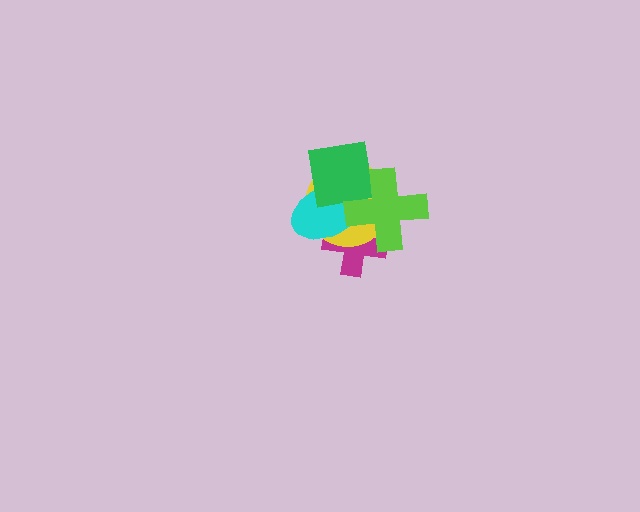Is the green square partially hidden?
Yes, it is partially covered by another shape.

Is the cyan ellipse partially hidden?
Yes, it is partially covered by another shape.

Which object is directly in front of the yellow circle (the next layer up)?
The cyan ellipse is directly in front of the yellow circle.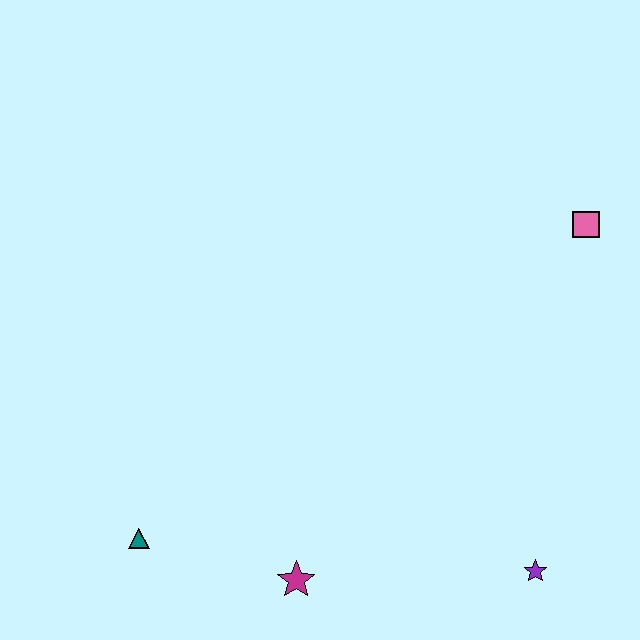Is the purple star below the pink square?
Yes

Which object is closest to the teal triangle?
The magenta star is closest to the teal triangle.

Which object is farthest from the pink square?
The teal triangle is farthest from the pink square.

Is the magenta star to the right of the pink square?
No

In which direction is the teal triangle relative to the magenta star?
The teal triangle is to the left of the magenta star.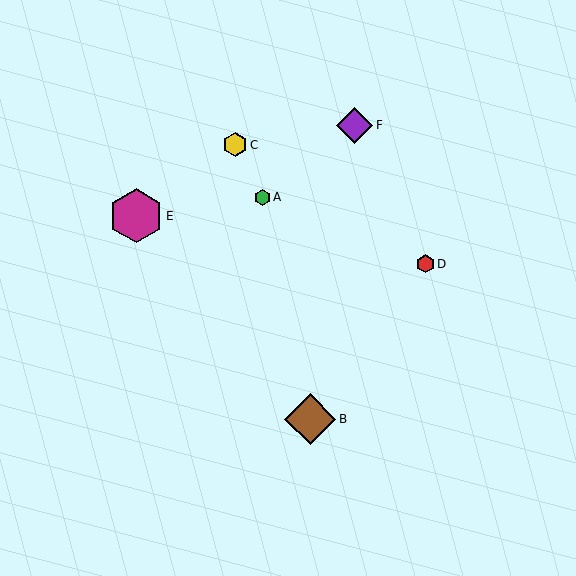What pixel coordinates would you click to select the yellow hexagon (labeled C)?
Click at (235, 145) to select the yellow hexagon C.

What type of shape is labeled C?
Shape C is a yellow hexagon.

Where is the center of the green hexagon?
The center of the green hexagon is at (262, 197).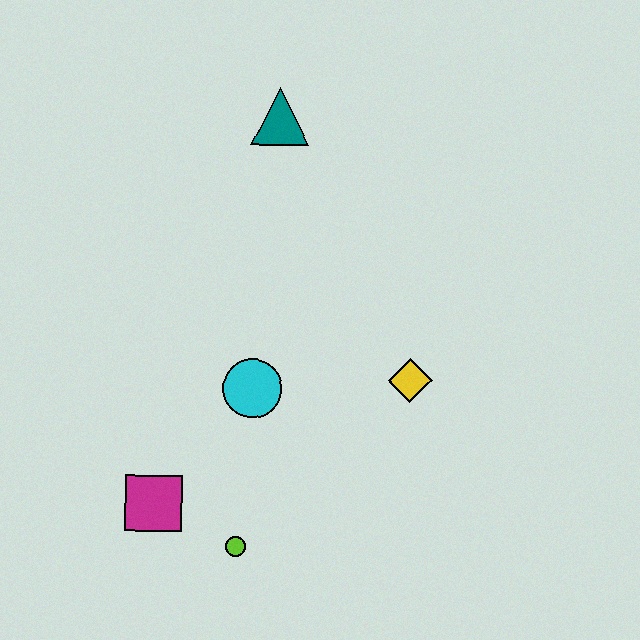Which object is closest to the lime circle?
The magenta square is closest to the lime circle.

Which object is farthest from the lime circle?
The teal triangle is farthest from the lime circle.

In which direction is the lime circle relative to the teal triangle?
The lime circle is below the teal triangle.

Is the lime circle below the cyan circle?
Yes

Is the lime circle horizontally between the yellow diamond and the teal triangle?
No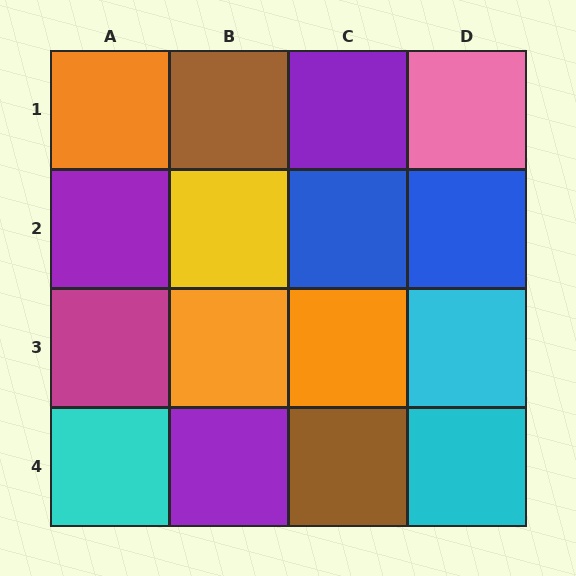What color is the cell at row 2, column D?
Blue.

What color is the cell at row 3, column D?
Cyan.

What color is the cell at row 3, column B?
Orange.